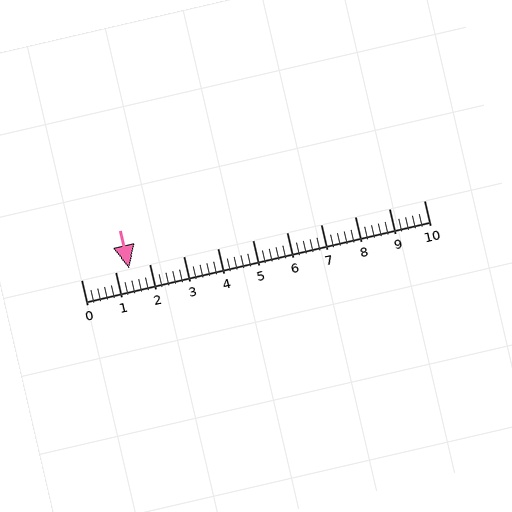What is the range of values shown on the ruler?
The ruler shows values from 0 to 10.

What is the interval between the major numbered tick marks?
The major tick marks are spaced 1 units apart.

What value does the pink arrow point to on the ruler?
The pink arrow points to approximately 1.4.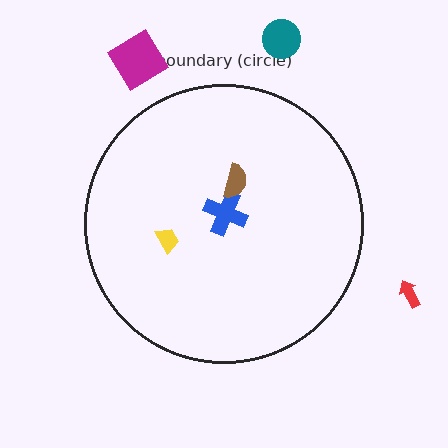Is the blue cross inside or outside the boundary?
Inside.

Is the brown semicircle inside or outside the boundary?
Inside.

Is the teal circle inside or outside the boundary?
Outside.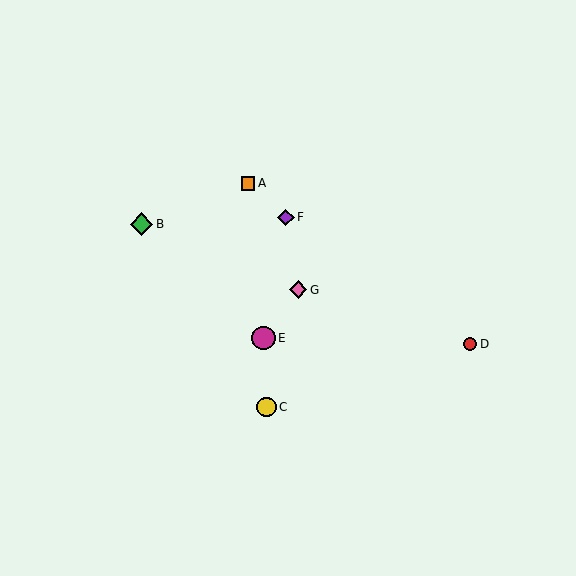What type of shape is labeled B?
Shape B is a green diamond.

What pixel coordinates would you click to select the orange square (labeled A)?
Click at (248, 183) to select the orange square A.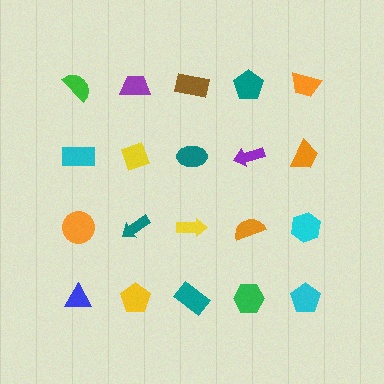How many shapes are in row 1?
5 shapes.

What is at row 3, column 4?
An orange semicircle.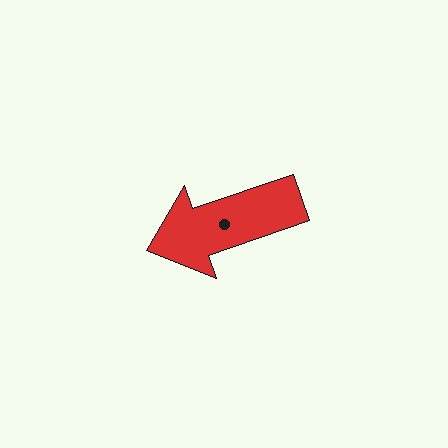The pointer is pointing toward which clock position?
Roughly 8 o'clock.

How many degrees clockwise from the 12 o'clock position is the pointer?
Approximately 251 degrees.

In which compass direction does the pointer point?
West.